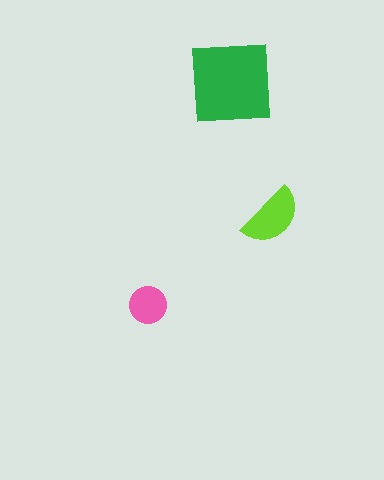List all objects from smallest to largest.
The pink circle, the lime semicircle, the green square.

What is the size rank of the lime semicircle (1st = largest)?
2nd.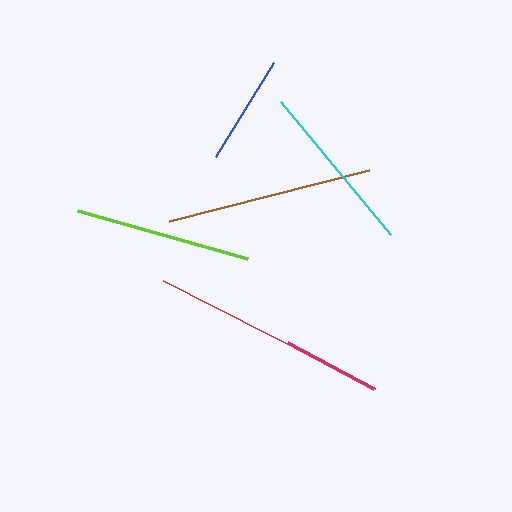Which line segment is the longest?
The red line is the longest at approximately 238 pixels.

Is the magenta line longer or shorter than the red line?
The red line is longer than the magenta line.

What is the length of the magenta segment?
The magenta segment is approximately 97 pixels long.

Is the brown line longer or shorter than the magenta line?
The brown line is longer than the magenta line.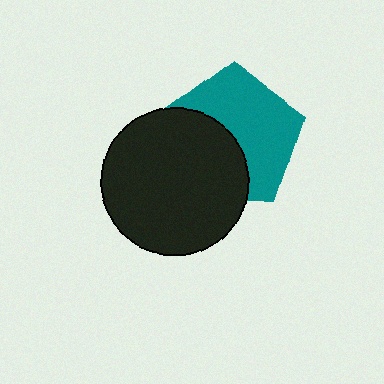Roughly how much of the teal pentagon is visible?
About half of it is visible (roughly 57%).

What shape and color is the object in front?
The object in front is a black circle.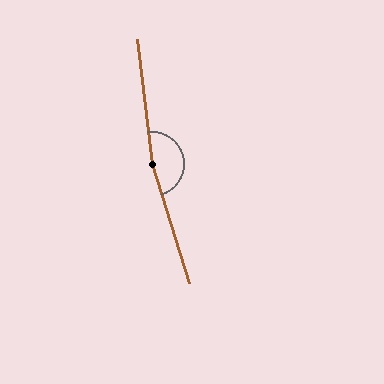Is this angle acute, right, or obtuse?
It is obtuse.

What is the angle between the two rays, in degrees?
Approximately 170 degrees.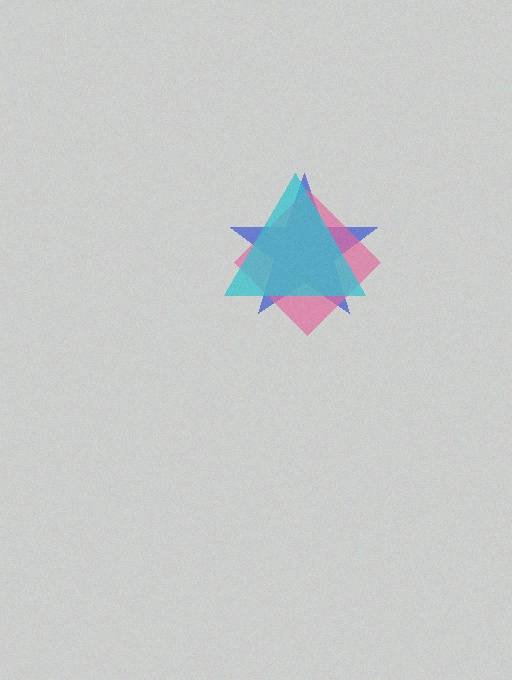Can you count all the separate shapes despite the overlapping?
Yes, there are 3 separate shapes.